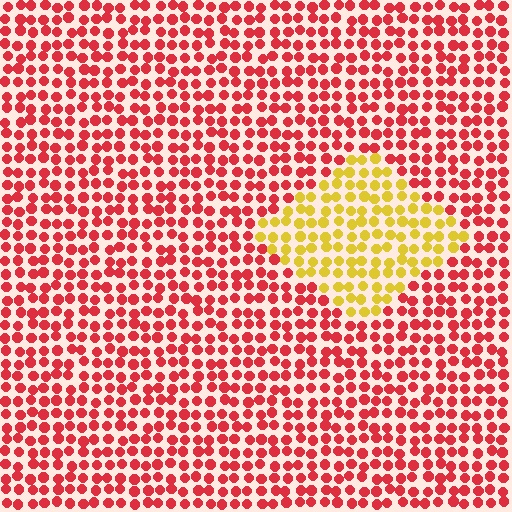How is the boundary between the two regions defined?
The boundary is defined purely by a slight shift in hue (about 59 degrees). Spacing, size, and orientation are identical on both sides.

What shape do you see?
I see a diamond.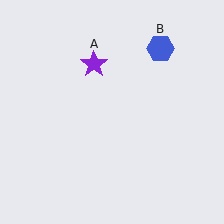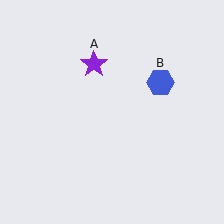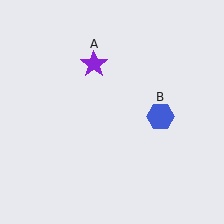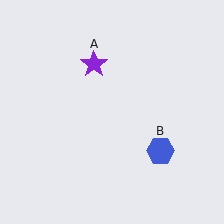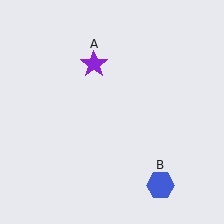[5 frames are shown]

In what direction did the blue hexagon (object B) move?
The blue hexagon (object B) moved down.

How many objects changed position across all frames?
1 object changed position: blue hexagon (object B).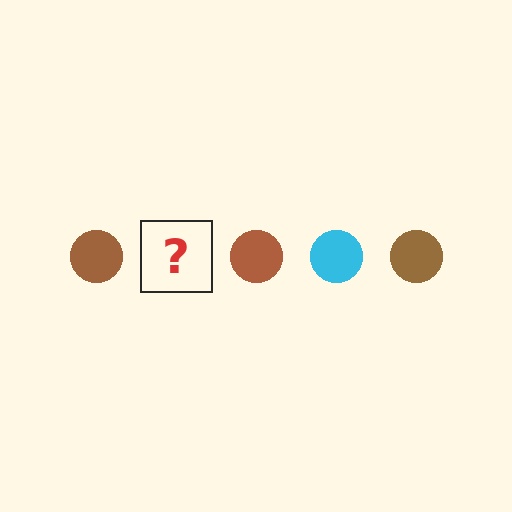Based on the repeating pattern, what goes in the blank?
The blank should be a cyan circle.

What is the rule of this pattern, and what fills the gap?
The rule is that the pattern cycles through brown, cyan circles. The gap should be filled with a cyan circle.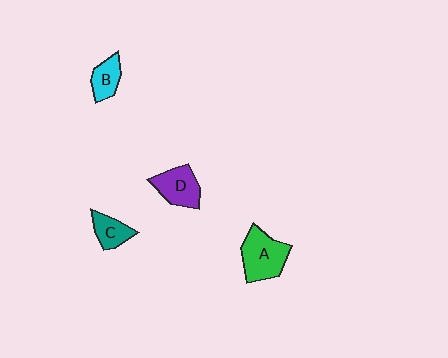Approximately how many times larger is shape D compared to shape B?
Approximately 1.5 times.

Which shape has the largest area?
Shape A (green).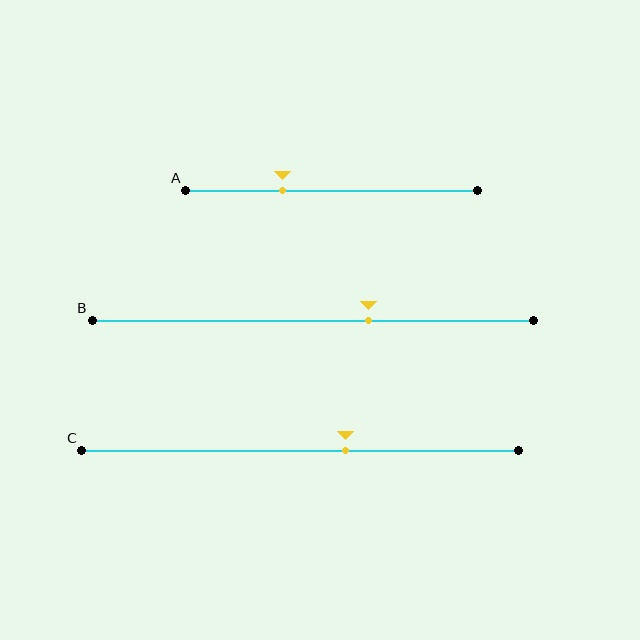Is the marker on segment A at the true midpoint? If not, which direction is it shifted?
No, the marker on segment A is shifted to the left by about 17% of the segment length.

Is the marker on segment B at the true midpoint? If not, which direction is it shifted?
No, the marker on segment B is shifted to the right by about 13% of the segment length.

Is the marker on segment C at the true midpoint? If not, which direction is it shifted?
No, the marker on segment C is shifted to the right by about 11% of the segment length.